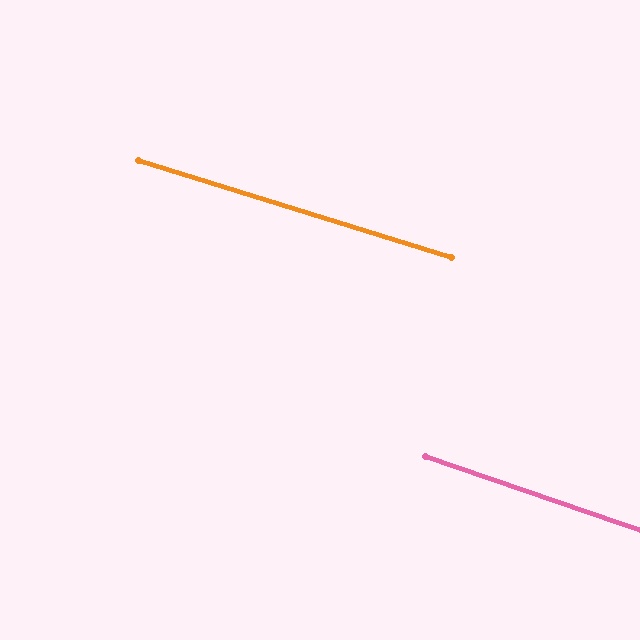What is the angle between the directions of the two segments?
Approximately 2 degrees.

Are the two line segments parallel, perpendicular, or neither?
Parallel — their directions differ by only 1.7°.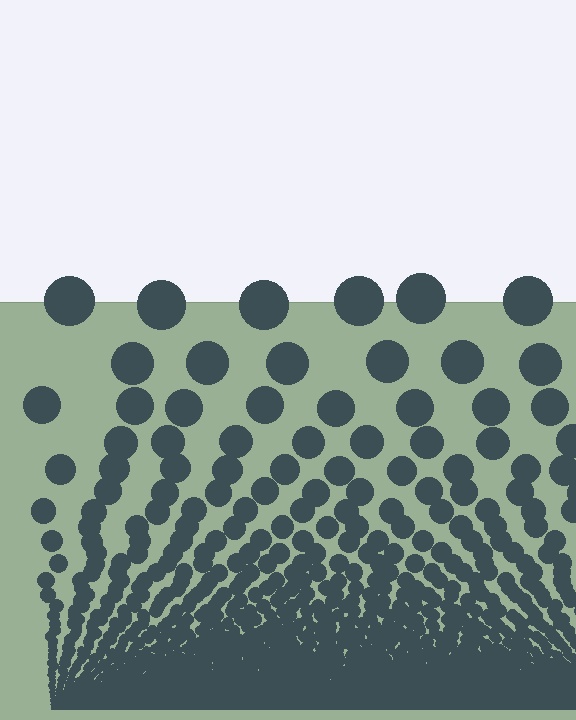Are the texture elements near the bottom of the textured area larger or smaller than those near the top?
Smaller. The gradient is inverted — elements near the bottom are smaller and denser.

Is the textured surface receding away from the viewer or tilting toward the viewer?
The surface appears to tilt toward the viewer. Texture elements get larger and sparser toward the top.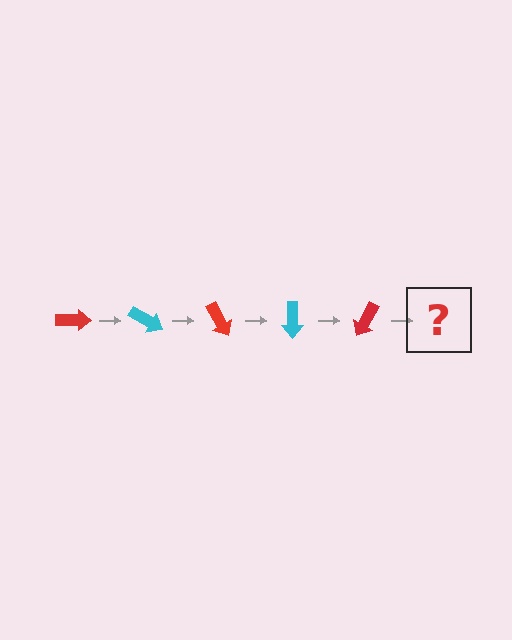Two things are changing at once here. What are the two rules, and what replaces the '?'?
The two rules are that it rotates 30 degrees each step and the color cycles through red and cyan. The '?' should be a cyan arrow, rotated 150 degrees from the start.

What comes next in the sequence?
The next element should be a cyan arrow, rotated 150 degrees from the start.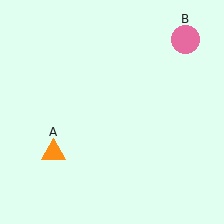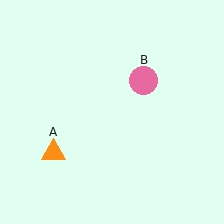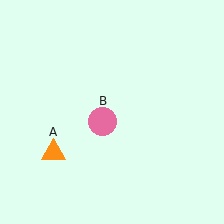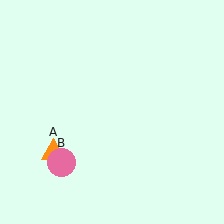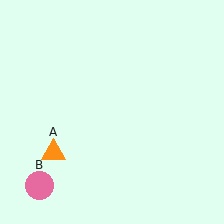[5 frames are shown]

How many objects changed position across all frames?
1 object changed position: pink circle (object B).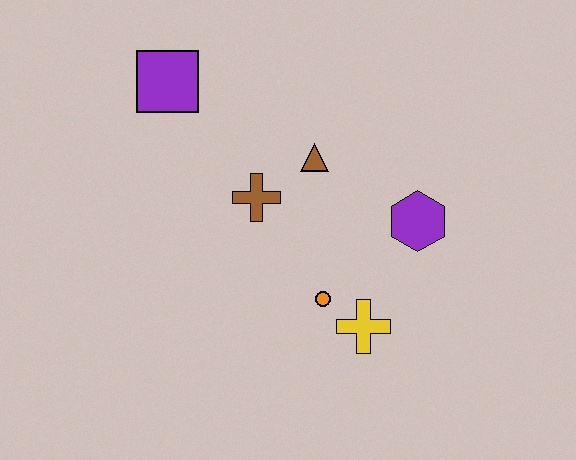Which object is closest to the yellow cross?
The orange circle is closest to the yellow cross.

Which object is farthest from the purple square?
The yellow cross is farthest from the purple square.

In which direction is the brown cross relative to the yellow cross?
The brown cross is above the yellow cross.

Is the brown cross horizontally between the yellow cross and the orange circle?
No